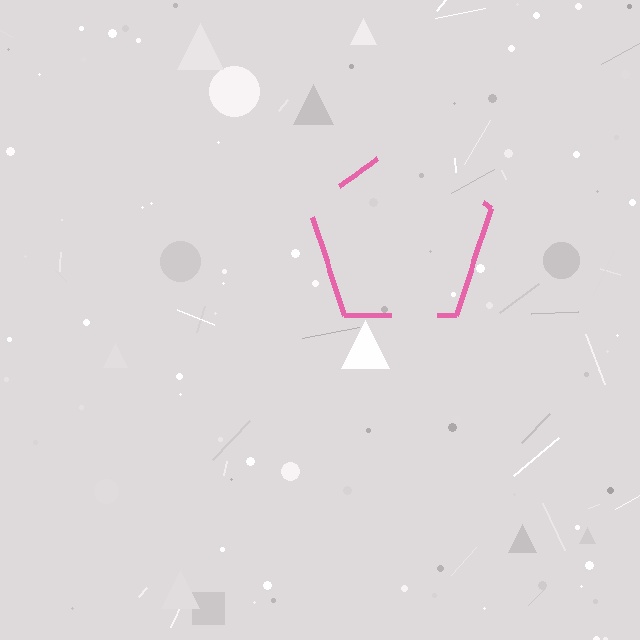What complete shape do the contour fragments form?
The contour fragments form a pentagon.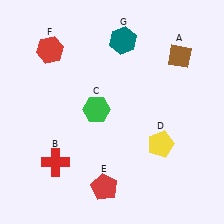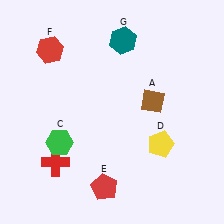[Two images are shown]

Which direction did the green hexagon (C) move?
The green hexagon (C) moved left.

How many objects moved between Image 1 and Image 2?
2 objects moved between the two images.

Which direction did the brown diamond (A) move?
The brown diamond (A) moved down.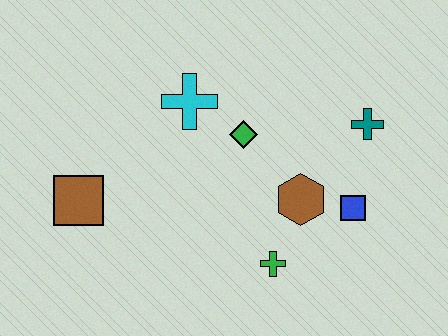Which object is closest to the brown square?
The cyan cross is closest to the brown square.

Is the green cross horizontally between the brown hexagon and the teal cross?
No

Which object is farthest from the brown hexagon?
The brown square is farthest from the brown hexagon.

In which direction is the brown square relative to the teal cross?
The brown square is to the left of the teal cross.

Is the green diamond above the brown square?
Yes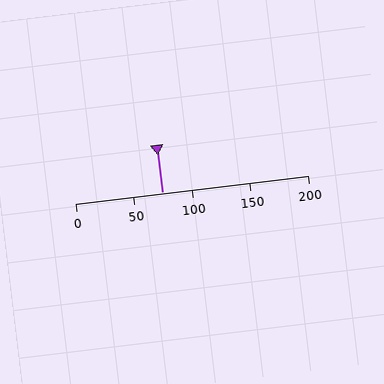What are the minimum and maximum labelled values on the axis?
The axis runs from 0 to 200.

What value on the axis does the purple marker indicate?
The marker indicates approximately 75.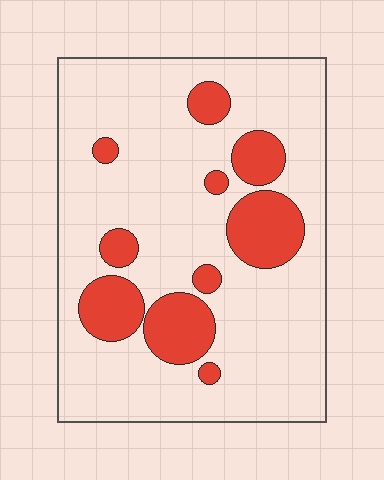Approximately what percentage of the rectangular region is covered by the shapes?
Approximately 20%.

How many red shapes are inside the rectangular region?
10.